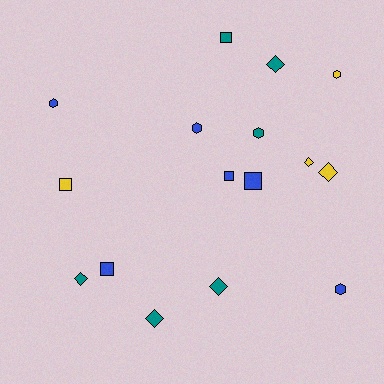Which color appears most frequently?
Teal, with 6 objects.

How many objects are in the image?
There are 16 objects.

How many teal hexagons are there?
There is 1 teal hexagon.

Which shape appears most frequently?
Diamond, with 6 objects.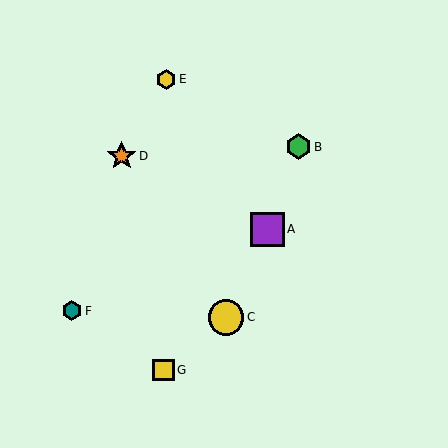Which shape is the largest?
The yellow circle (labeled C) is the largest.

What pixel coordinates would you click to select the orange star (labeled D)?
Click at (122, 156) to select the orange star D.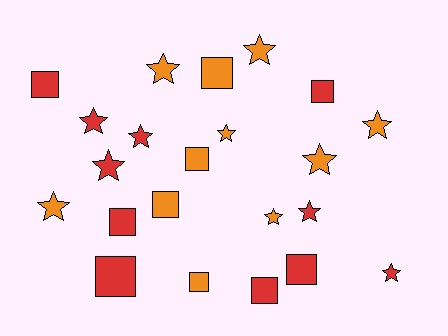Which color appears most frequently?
Orange, with 11 objects.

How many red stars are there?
There are 5 red stars.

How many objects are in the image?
There are 22 objects.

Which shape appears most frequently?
Star, with 12 objects.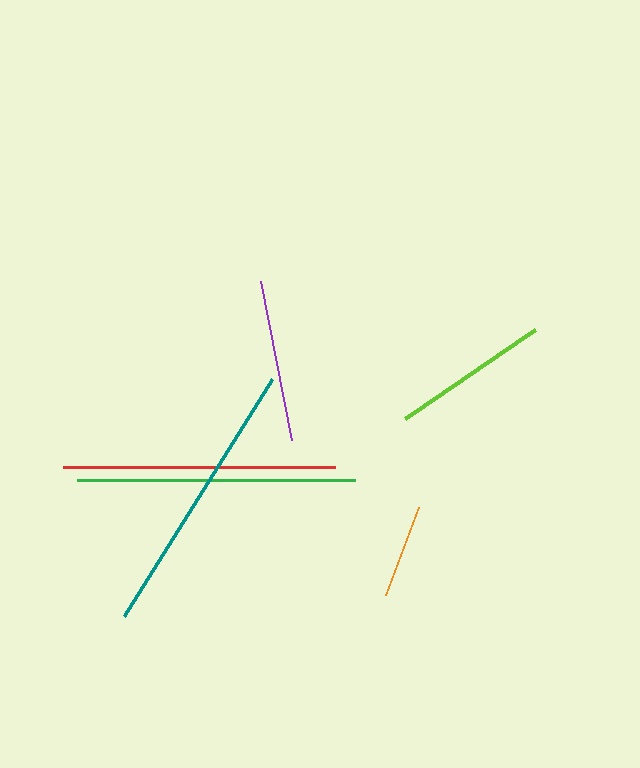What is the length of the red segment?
The red segment is approximately 272 pixels long.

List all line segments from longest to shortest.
From longest to shortest: teal, green, red, purple, lime, orange.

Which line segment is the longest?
The teal line is the longest at approximately 280 pixels.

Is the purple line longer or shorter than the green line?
The green line is longer than the purple line.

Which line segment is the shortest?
The orange line is the shortest at approximately 94 pixels.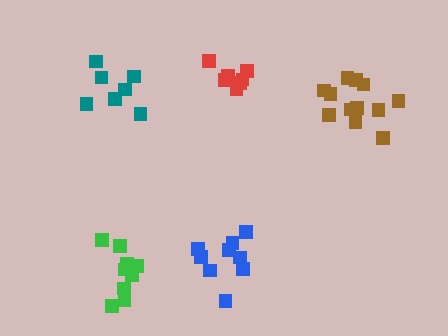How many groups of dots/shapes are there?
There are 5 groups.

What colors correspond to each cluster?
The clusters are colored: teal, red, green, brown, blue.